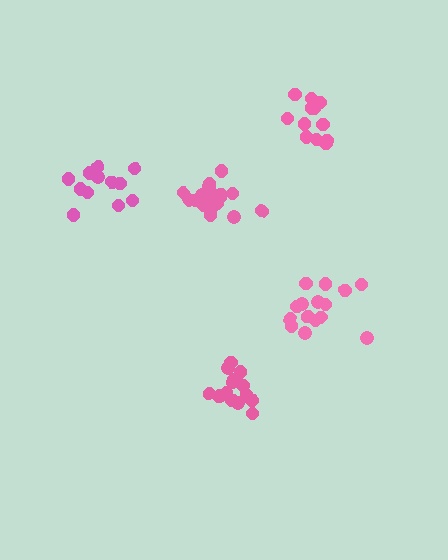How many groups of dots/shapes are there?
There are 5 groups.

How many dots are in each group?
Group 1: 12 dots, Group 2: 18 dots, Group 3: 15 dots, Group 4: 12 dots, Group 5: 16 dots (73 total).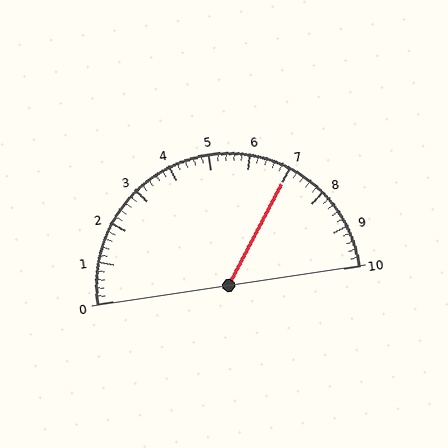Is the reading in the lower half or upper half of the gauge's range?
The reading is in the upper half of the range (0 to 10).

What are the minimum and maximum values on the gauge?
The gauge ranges from 0 to 10.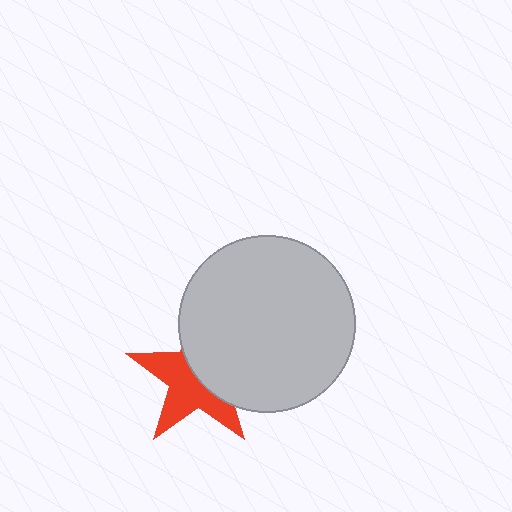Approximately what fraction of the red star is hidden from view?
Roughly 47% of the red star is hidden behind the light gray circle.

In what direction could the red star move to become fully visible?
The red star could move left. That would shift it out from behind the light gray circle entirely.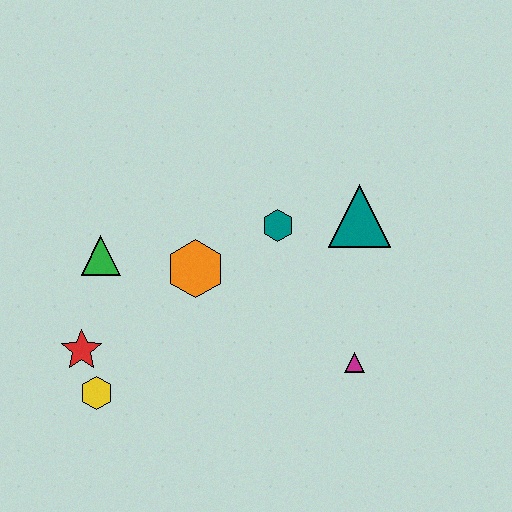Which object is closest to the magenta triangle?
The teal triangle is closest to the magenta triangle.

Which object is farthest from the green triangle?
The magenta triangle is farthest from the green triangle.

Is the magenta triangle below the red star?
Yes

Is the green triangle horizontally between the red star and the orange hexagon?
Yes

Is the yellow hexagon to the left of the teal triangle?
Yes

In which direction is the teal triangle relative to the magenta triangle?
The teal triangle is above the magenta triangle.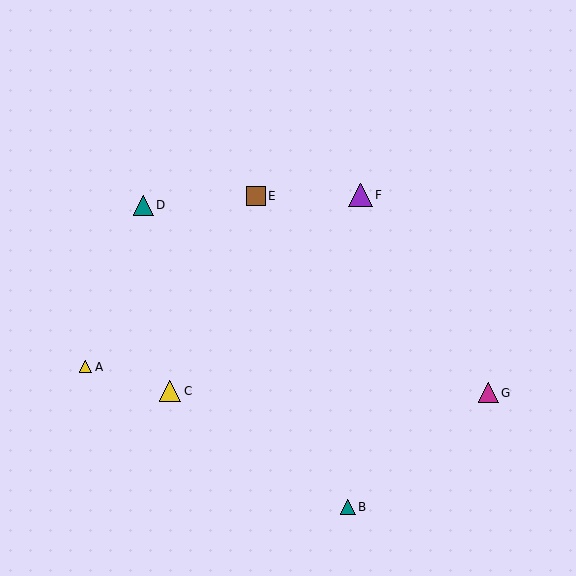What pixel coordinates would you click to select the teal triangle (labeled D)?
Click at (144, 205) to select the teal triangle D.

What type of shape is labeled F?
Shape F is a purple triangle.